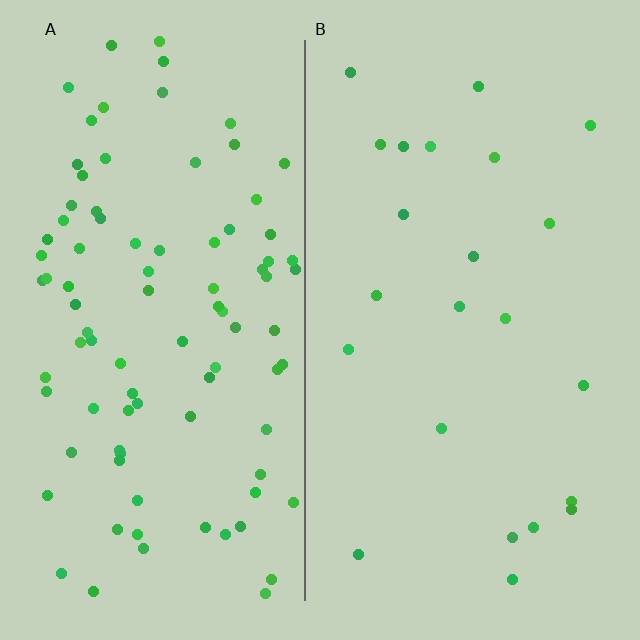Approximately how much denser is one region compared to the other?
Approximately 4.0× — region A over region B.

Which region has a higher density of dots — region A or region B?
A (the left).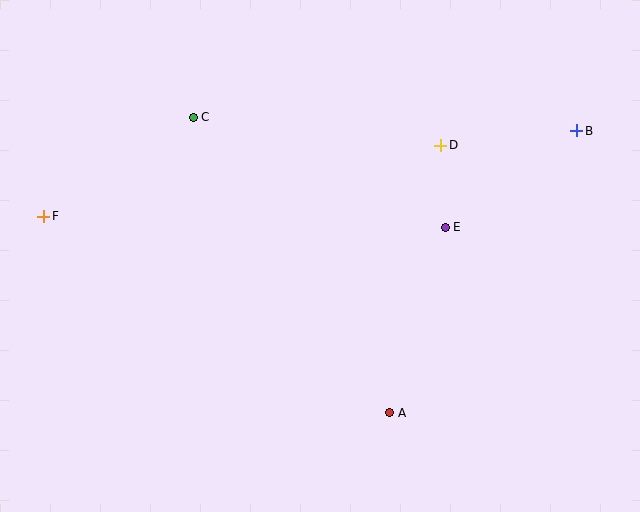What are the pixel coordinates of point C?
Point C is at (193, 117).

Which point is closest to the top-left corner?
Point F is closest to the top-left corner.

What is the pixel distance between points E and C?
The distance between E and C is 275 pixels.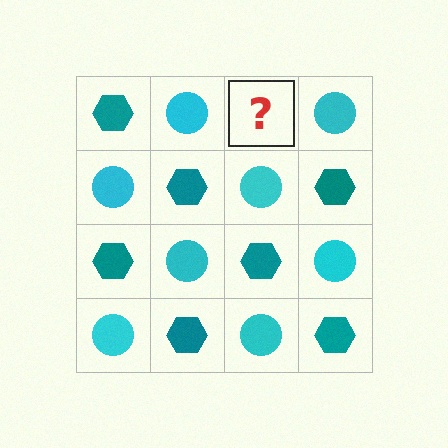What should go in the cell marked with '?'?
The missing cell should contain a teal hexagon.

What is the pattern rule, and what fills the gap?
The rule is that it alternates teal hexagon and cyan circle in a checkerboard pattern. The gap should be filled with a teal hexagon.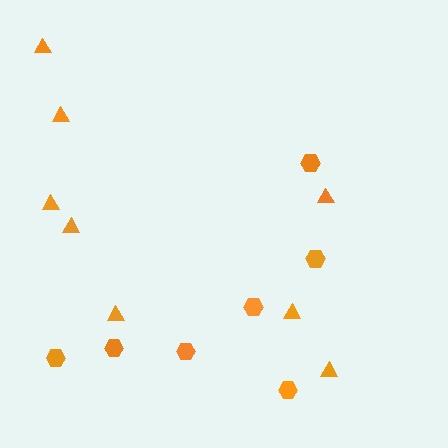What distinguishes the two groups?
There are 2 groups: one group of hexagons (7) and one group of triangles (8).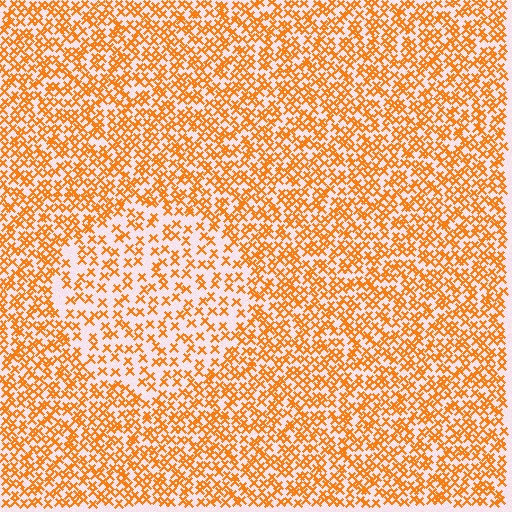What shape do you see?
I see a circle.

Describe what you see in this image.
The image contains small orange elements arranged at two different densities. A circle-shaped region is visible where the elements are less densely packed than the surrounding area.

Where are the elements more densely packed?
The elements are more densely packed outside the circle boundary.